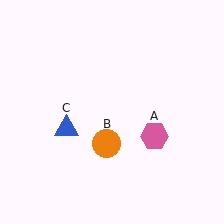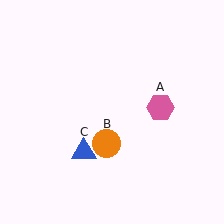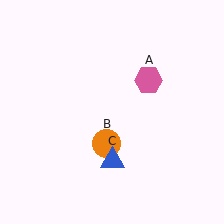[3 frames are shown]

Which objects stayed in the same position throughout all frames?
Orange circle (object B) remained stationary.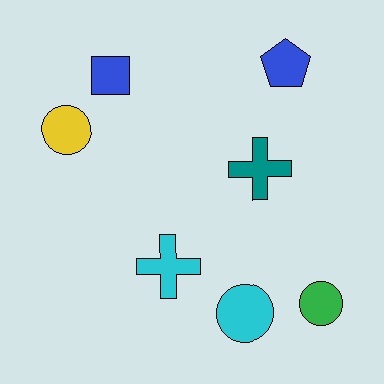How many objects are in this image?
There are 7 objects.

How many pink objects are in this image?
There are no pink objects.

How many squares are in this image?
There is 1 square.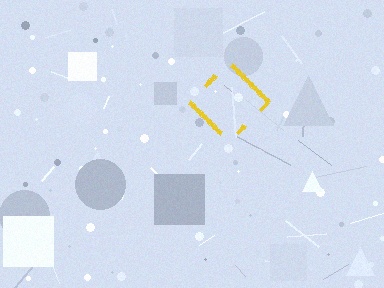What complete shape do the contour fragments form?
The contour fragments form a diamond.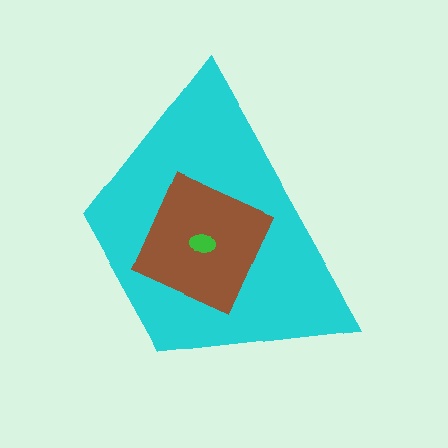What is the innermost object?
The green ellipse.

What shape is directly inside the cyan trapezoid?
The brown square.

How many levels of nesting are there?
3.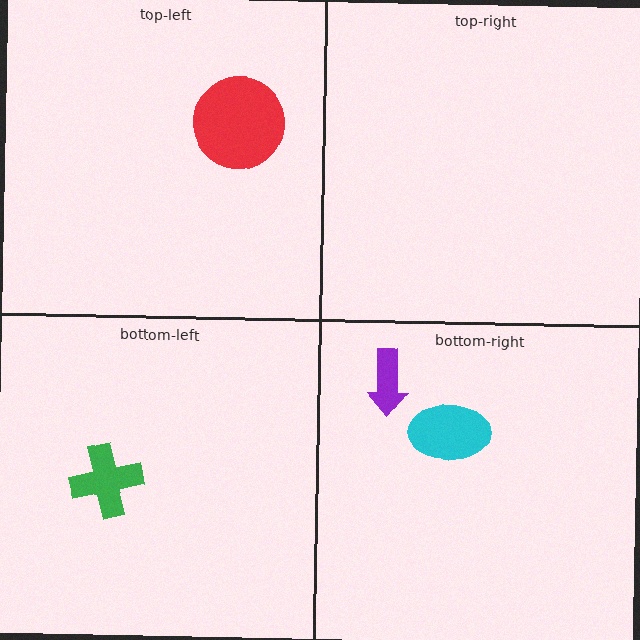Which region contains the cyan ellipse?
The bottom-right region.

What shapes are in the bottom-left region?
The green cross.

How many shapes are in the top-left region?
1.